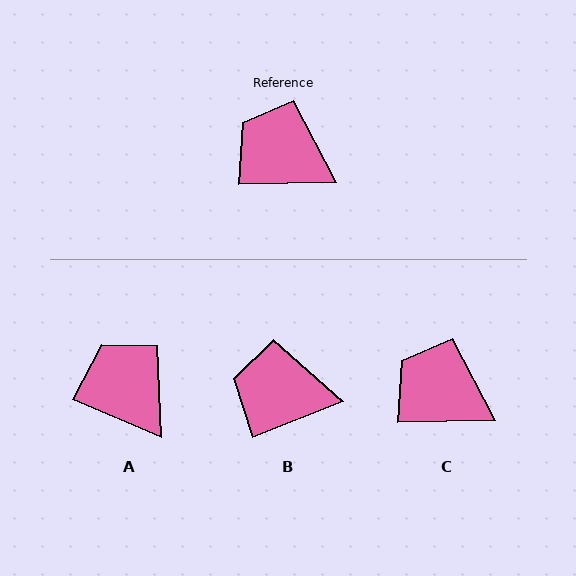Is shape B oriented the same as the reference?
No, it is off by about 21 degrees.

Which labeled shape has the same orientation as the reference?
C.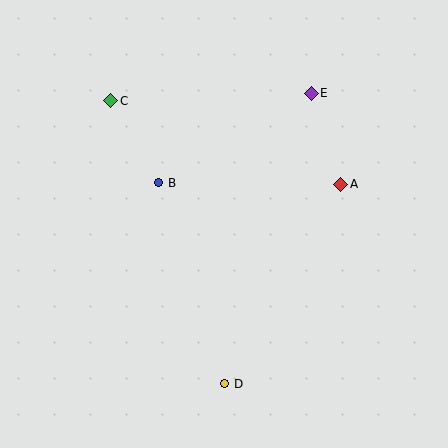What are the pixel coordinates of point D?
Point D is at (225, 384).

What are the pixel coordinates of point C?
Point C is at (111, 101).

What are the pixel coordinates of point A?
Point A is at (341, 184).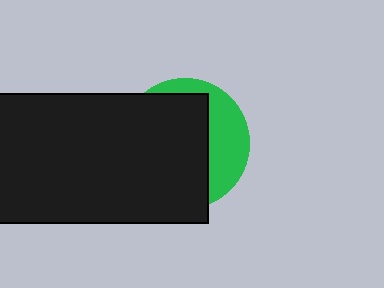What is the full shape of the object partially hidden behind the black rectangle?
The partially hidden object is a green circle.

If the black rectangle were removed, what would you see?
You would see the complete green circle.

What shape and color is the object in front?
The object in front is a black rectangle.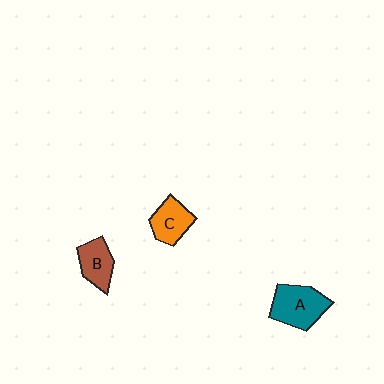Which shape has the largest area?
Shape A (teal).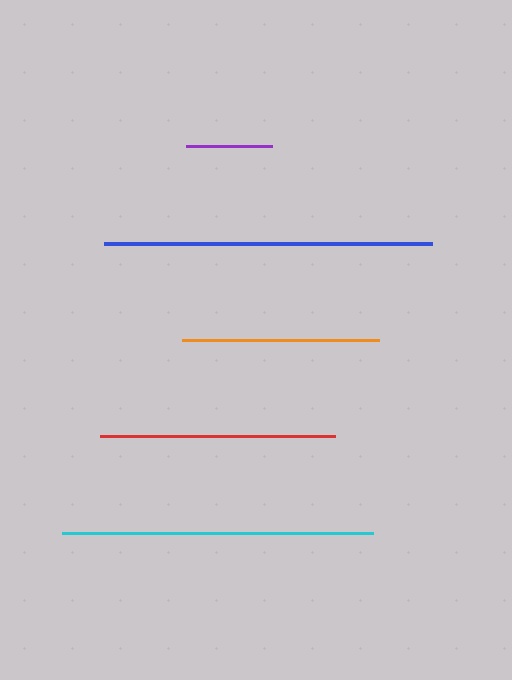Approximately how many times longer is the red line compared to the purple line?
The red line is approximately 2.7 times the length of the purple line.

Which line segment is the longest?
The blue line is the longest at approximately 328 pixels.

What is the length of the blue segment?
The blue segment is approximately 328 pixels long.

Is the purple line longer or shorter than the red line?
The red line is longer than the purple line.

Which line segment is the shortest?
The purple line is the shortest at approximately 86 pixels.